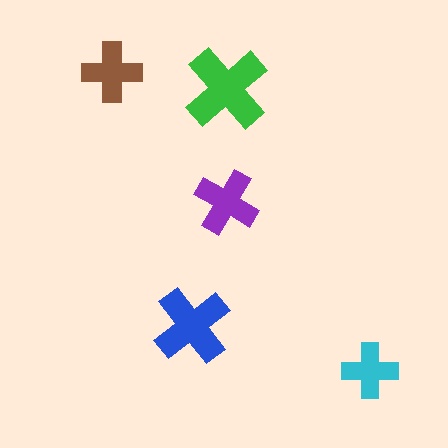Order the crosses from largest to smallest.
the green one, the blue one, the purple one, the brown one, the cyan one.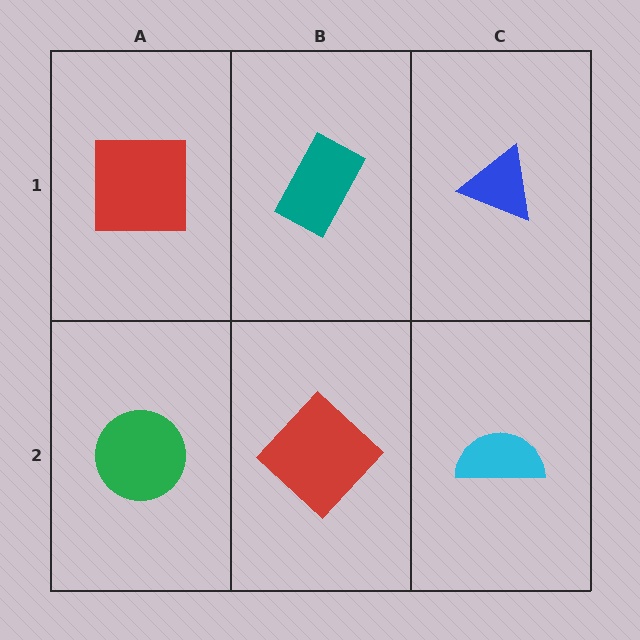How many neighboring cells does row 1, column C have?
2.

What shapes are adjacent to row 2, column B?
A teal rectangle (row 1, column B), a green circle (row 2, column A), a cyan semicircle (row 2, column C).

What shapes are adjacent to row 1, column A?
A green circle (row 2, column A), a teal rectangle (row 1, column B).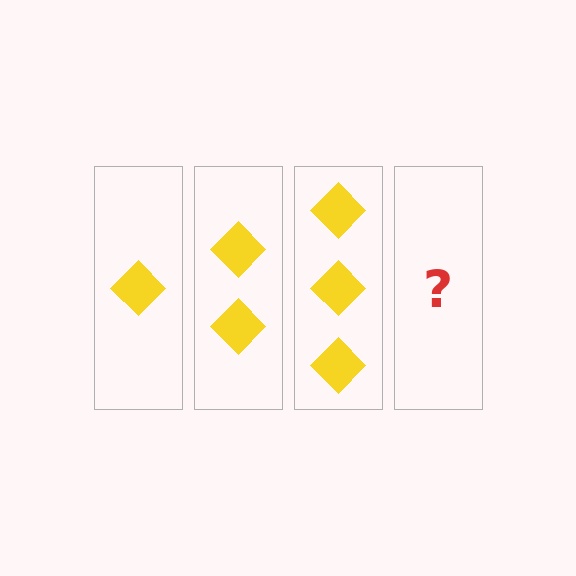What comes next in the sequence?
The next element should be 4 diamonds.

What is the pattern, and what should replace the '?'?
The pattern is that each step adds one more diamond. The '?' should be 4 diamonds.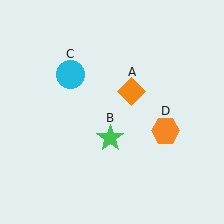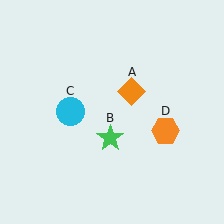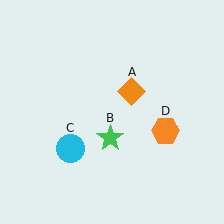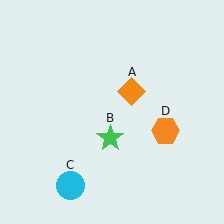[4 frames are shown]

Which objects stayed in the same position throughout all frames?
Orange diamond (object A) and green star (object B) and orange hexagon (object D) remained stationary.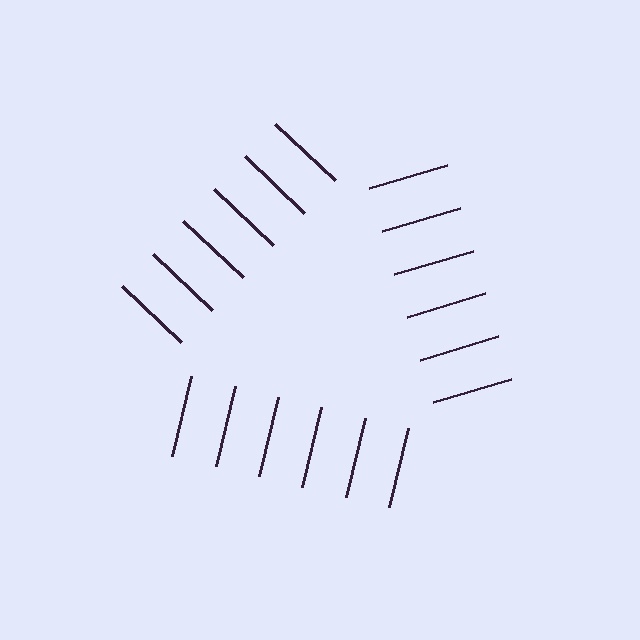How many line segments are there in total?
18 — 6 along each of the 3 edges.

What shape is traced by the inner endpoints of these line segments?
An illusory triangle — the line segments terminate on its edges but no continuous stroke is drawn.